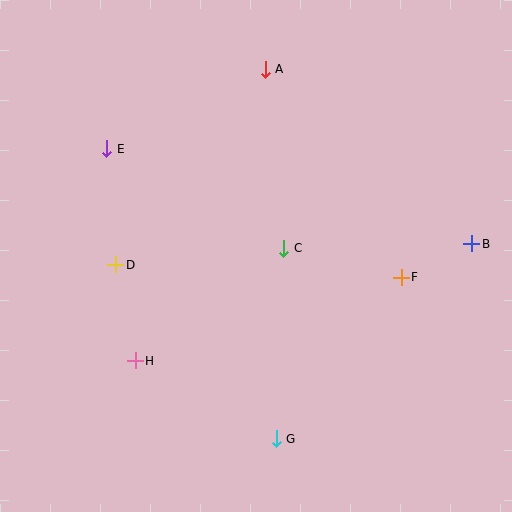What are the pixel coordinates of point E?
Point E is at (107, 149).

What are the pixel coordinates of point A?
Point A is at (265, 69).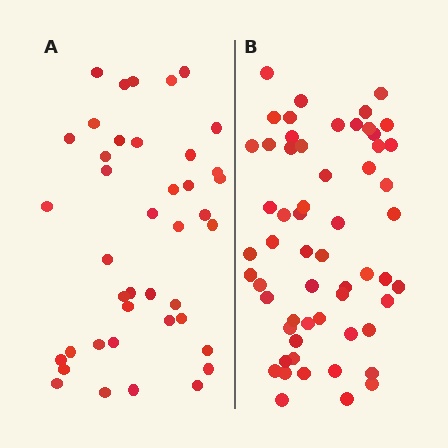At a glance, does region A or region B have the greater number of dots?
Region B (the right region) has more dots.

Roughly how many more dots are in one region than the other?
Region B has approximately 15 more dots than region A.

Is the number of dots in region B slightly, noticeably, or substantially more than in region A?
Region B has noticeably more, but not dramatically so. The ratio is roughly 1.4 to 1.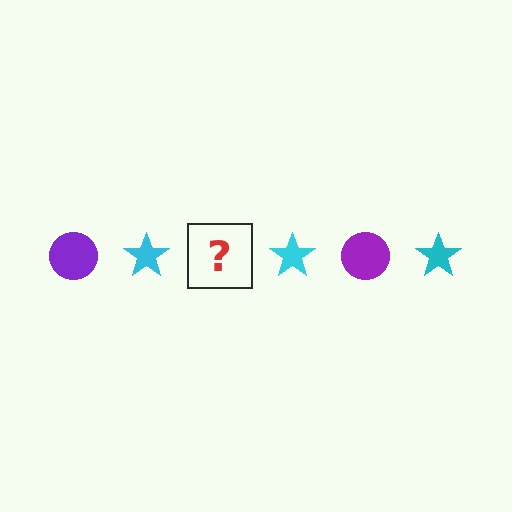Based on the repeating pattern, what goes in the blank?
The blank should be a purple circle.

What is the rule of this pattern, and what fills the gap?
The rule is that the pattern alternates between purple circle and cyan star. The gap should be filled with a purple circle.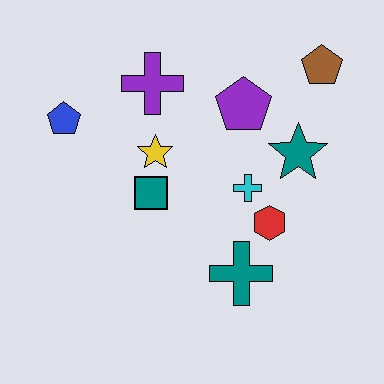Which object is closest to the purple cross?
The yellow star is closest to the purple cross.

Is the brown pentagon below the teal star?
No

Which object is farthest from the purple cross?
The teal cross is farthest from the purple cross.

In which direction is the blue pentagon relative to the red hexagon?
The blue pentagon is to the left of the red hexagon.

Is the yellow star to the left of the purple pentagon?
Yes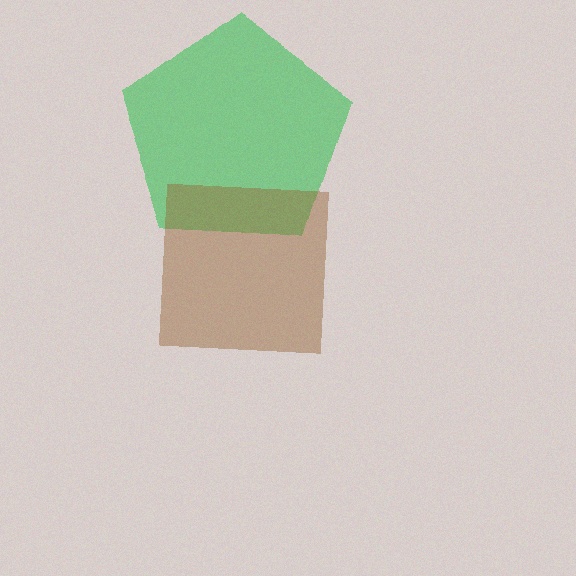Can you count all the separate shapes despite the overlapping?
Yes, there are 2 separate shapes.